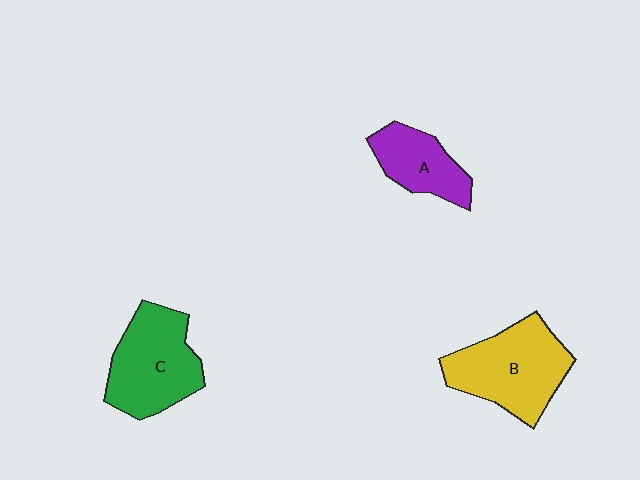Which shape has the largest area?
Shape B (yellow).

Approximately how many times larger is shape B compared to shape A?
Approximately 1.7 times.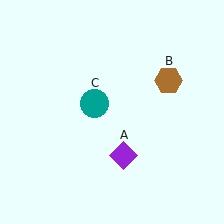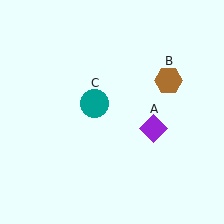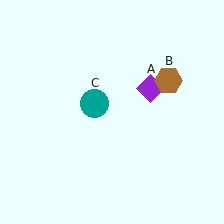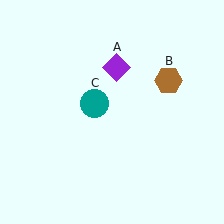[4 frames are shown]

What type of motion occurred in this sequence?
The purple diamond (object A) rotated counterclockwise around the center of the scene.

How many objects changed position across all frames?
1 object changed position: purple diamond (object A).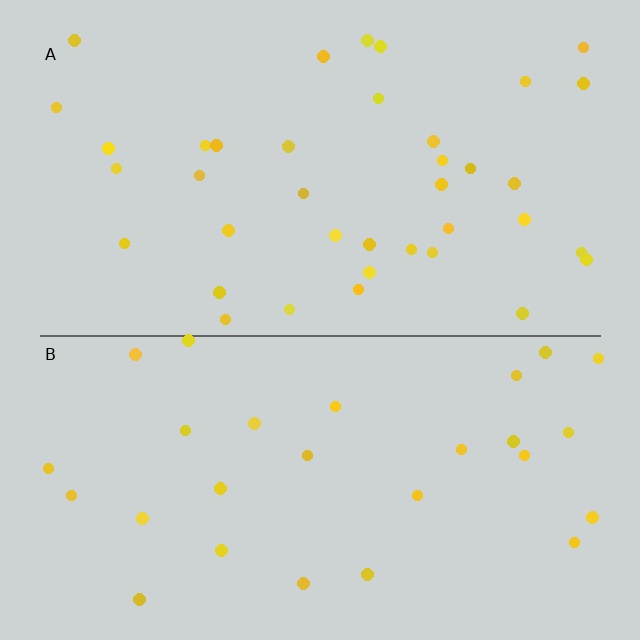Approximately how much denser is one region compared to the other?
Approximately 1.4× — region A over region B.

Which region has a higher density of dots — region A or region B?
A (the top).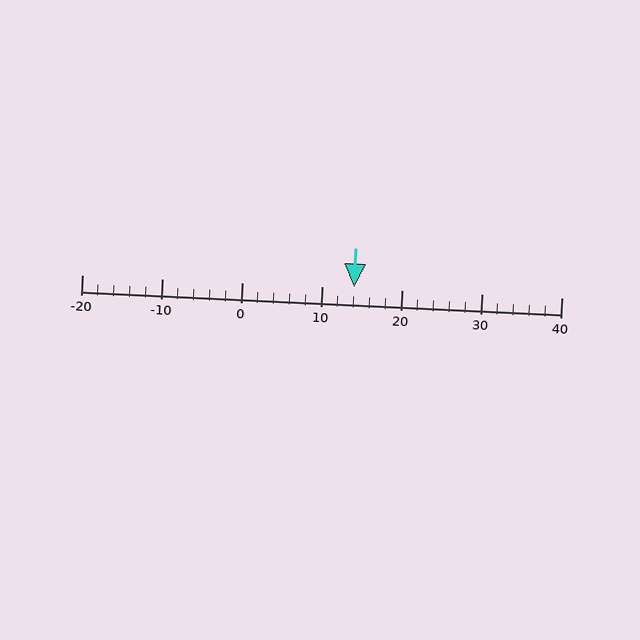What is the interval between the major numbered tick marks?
The major tick marks are spaced 10 units apart.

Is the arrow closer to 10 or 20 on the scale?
The arrow is closer to 10.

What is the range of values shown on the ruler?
The ruler shows values from -20 to 40.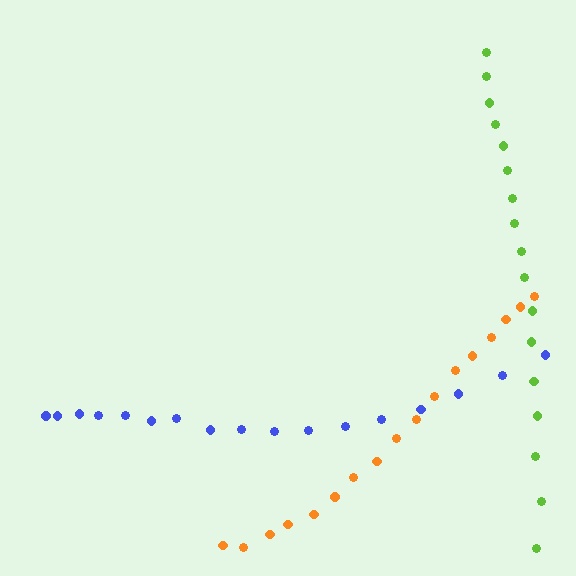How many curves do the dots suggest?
There are 3 distinct paths.